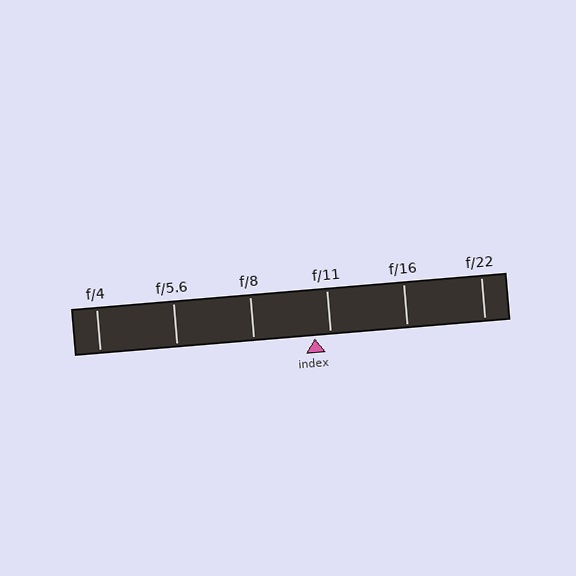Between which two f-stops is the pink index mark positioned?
The index mark is between f/8 and f/11.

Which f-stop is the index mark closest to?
The index mark is closest to f/11.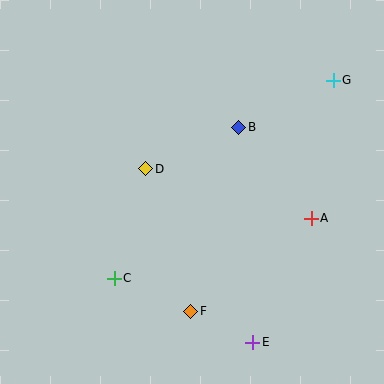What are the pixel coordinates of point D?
Point D is at (146, 169).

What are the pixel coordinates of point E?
Point E is at (253, 342).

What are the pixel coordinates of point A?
Point A is at (311, 218).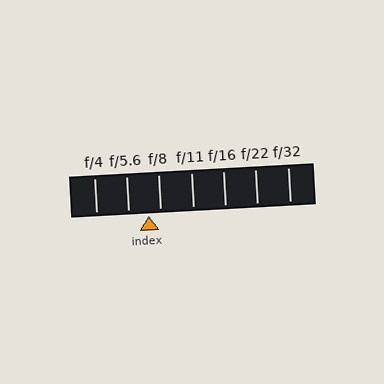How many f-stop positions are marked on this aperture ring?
There are 7 f-stop positions marked.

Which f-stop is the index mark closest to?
The index mark is closest to f/8.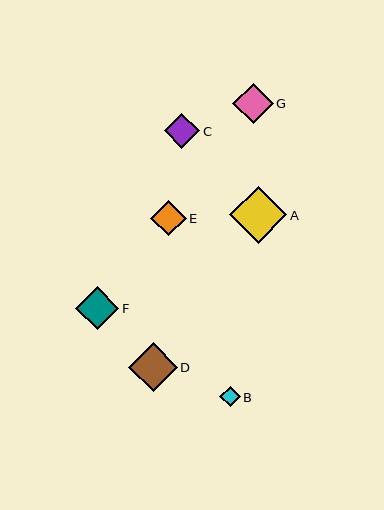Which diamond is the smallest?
Diamond B is the smallest with a size of approximately 21 pixels.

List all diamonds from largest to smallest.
From largest to smallest: A, D, F, G, E, C, B.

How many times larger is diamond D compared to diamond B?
Diamond D is approximately 2.4 times the size of diamond B.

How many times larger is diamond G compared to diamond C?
Diamond G is approximately 1.1 times the size of diamond C.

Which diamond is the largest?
Diamond A is the largest with a size of approximately 57 pixels.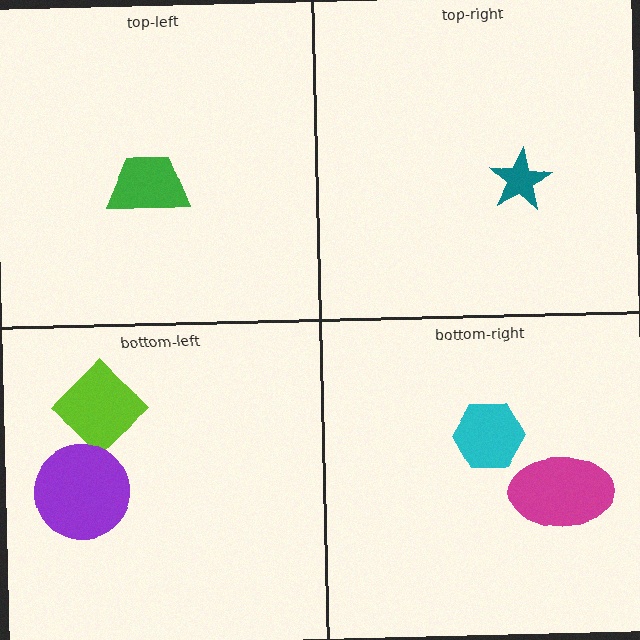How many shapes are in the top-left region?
1.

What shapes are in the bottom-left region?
The lime diamond, the purple circle.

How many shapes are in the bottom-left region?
2.